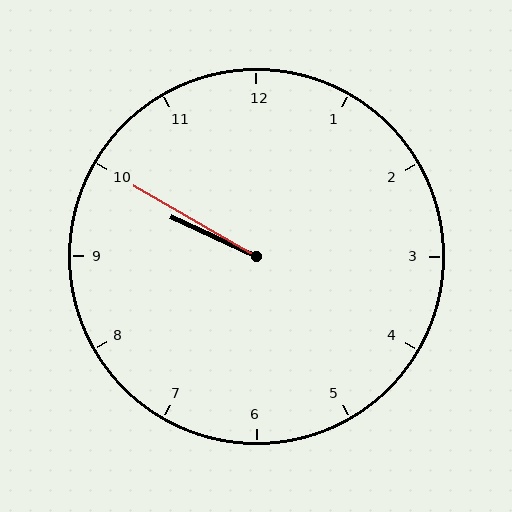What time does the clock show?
9:50.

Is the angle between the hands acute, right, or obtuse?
It is acute.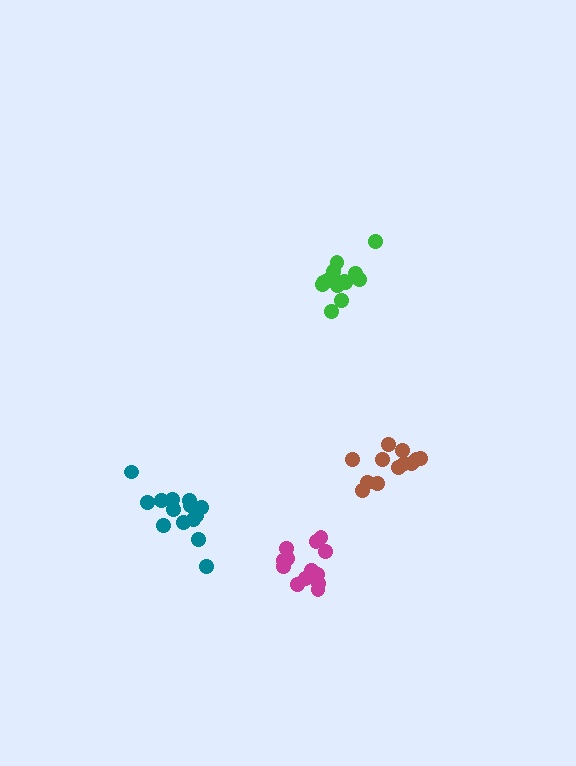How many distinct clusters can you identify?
There are 4 distinct clusters.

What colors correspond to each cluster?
The clusters are colored: brown, magenta, green, teal.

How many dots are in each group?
Group 1: 12 dots, Group 2: 13 dots, Group 3: 13 dots, Group 4: 15 dots (53 total).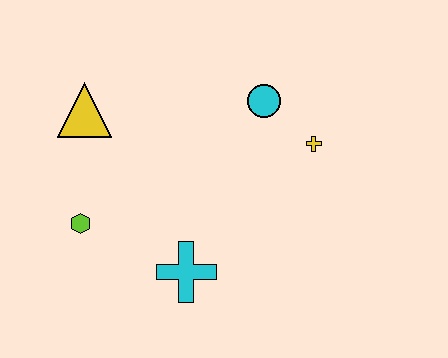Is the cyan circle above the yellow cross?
Yes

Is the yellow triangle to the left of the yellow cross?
Yes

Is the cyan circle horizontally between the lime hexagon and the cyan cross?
No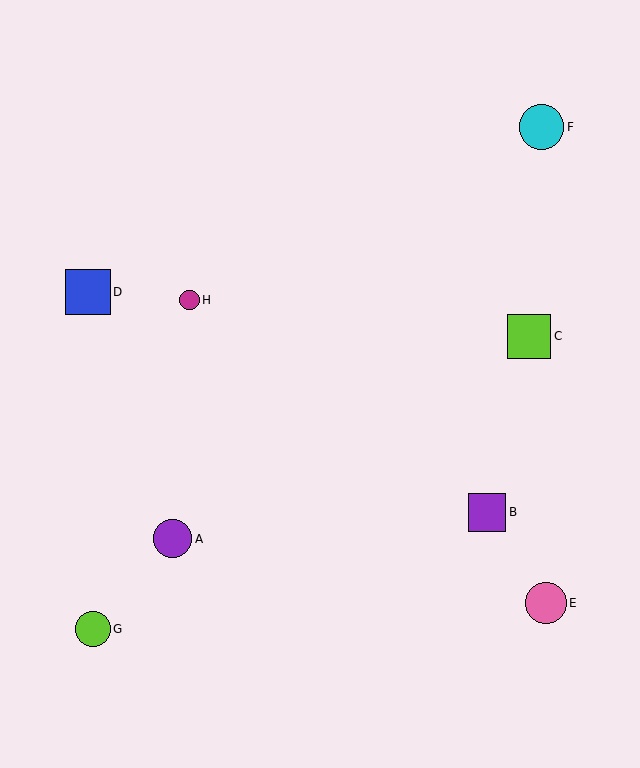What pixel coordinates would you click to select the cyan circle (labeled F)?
Click at (542, 127) to select the cyan circle F.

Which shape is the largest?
The blue square (labeled D) is the largest.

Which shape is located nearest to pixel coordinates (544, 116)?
The cyan circle (labeled F) at (542, 127) is nearest to that location.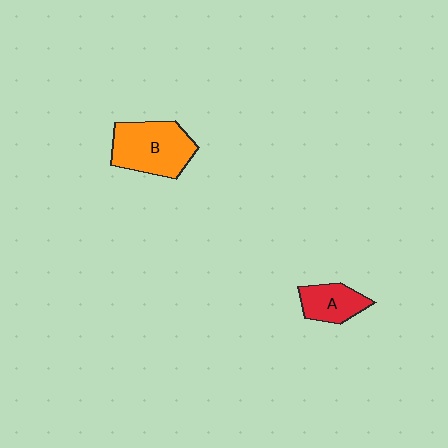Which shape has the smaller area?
Shape A (red).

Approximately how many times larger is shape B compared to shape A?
Approximately 1.8 times.